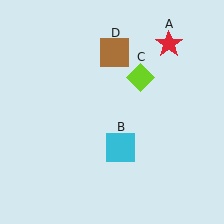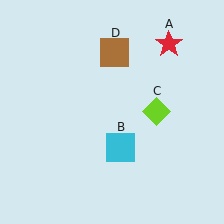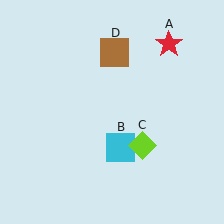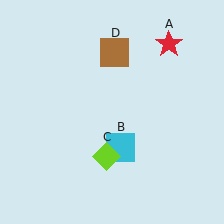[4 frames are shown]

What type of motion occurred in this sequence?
The lime diamond (object C) rotated clockwise around the center of the scene.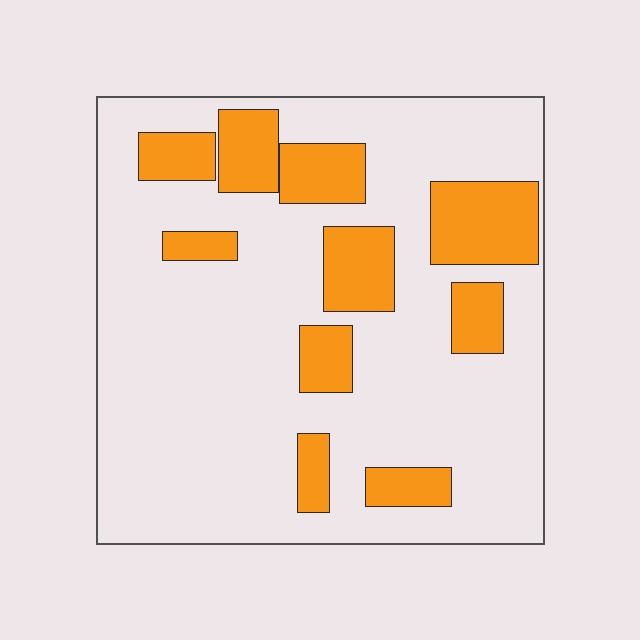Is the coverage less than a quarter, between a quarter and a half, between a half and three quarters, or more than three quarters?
Less than a quarter.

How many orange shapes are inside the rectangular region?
10.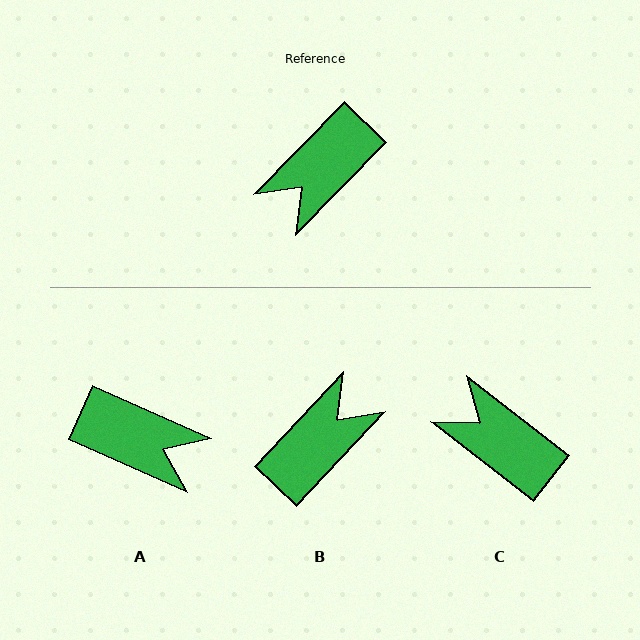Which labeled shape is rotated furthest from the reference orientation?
B, about 179 degrees away.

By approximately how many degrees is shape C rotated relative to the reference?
Approximately 84 degrees clockwise.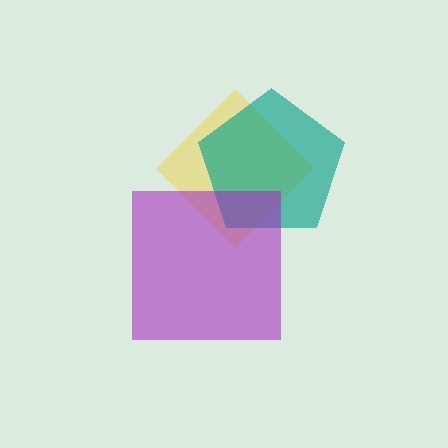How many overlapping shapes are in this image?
There are 3 overlapping shapes in the image.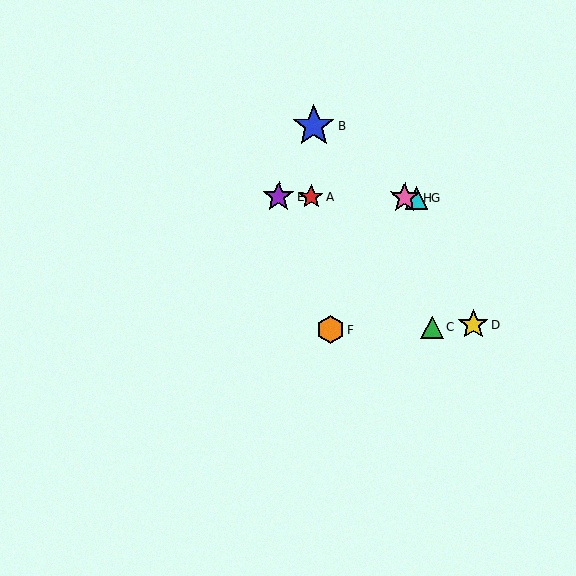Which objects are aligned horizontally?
Objects A, E, G, H are aligned horizontally.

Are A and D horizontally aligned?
No, A is at y≈197 and D is at y≈325.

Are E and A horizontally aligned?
Yes, both are at y≈197.